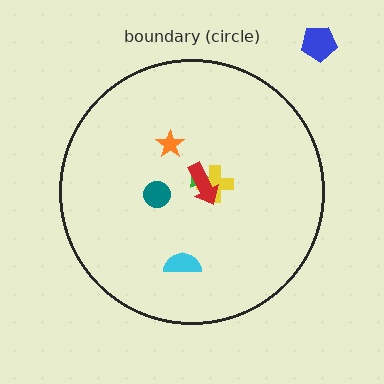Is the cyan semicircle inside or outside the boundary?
Inside.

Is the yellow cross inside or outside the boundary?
Inside.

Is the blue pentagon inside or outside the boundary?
Outside.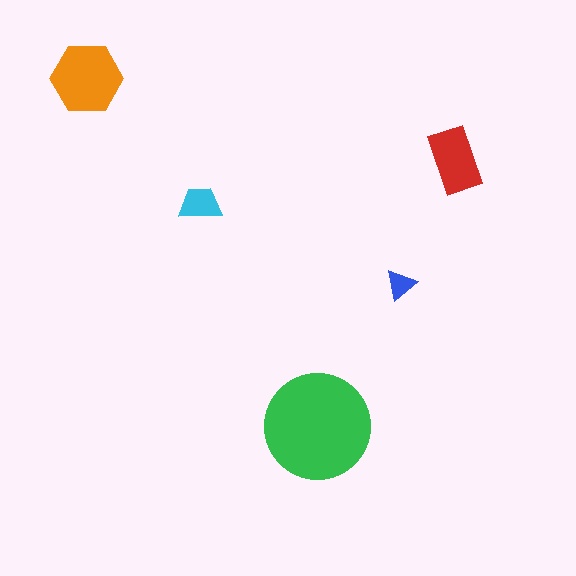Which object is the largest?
The green circle.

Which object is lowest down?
The green circle is bottommost.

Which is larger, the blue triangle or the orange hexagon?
The orange hexagon.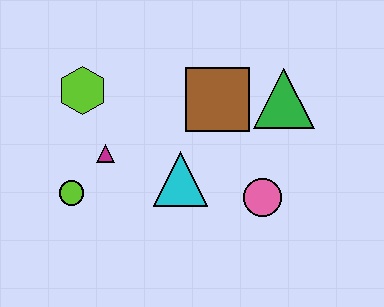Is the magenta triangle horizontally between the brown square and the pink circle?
No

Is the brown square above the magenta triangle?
Yes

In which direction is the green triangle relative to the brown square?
The green triangle is to the right of the brown square.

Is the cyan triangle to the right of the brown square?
No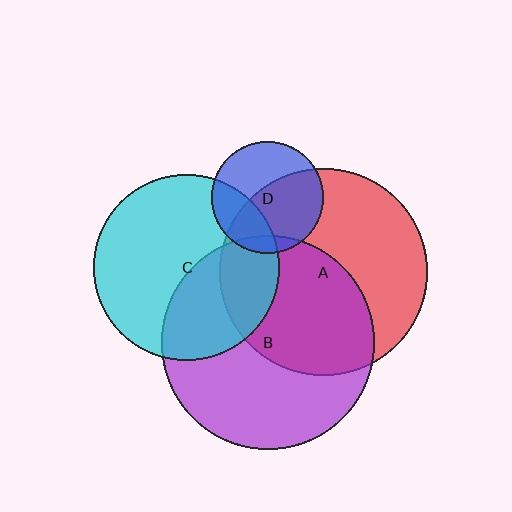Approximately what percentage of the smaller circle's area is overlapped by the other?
Approximately 40%.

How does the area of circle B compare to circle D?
Approximately 3.7 times.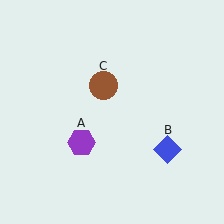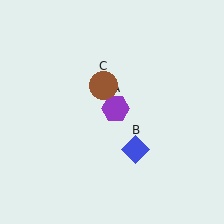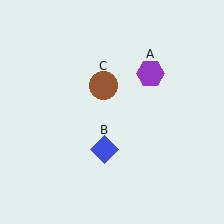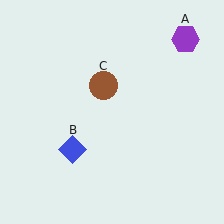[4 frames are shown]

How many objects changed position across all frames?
2 objects changed position: purple hexagon (object A), blue diamond (object B).